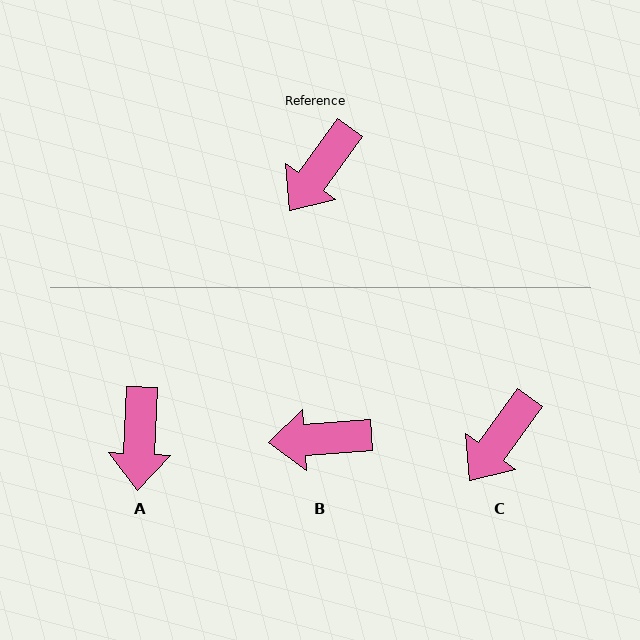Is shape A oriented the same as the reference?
No, it is off by about 34 degrees.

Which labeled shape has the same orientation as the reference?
C.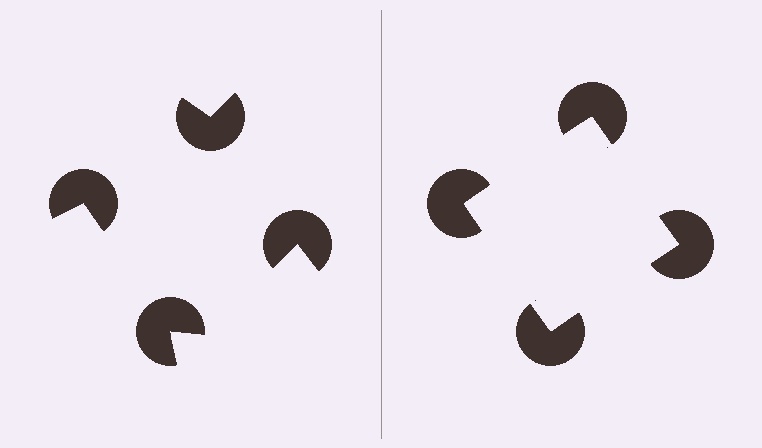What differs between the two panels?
The pac-man discs are positioned identically on both sides; only the wedge orientations differ. On the right they align to a square; on the left they are misaligned.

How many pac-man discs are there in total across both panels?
8 — 4 on each side.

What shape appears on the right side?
An illusory square.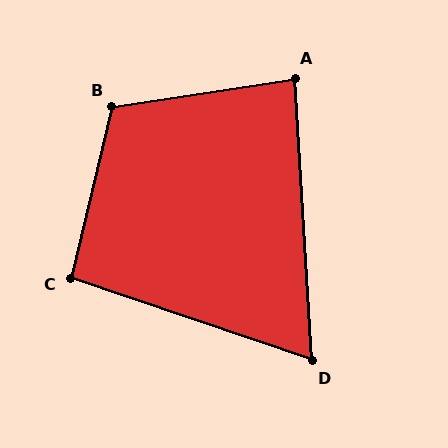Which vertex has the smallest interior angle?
D, at approximately 68 degrees.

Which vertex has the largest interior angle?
B, at approximately 112 degrees.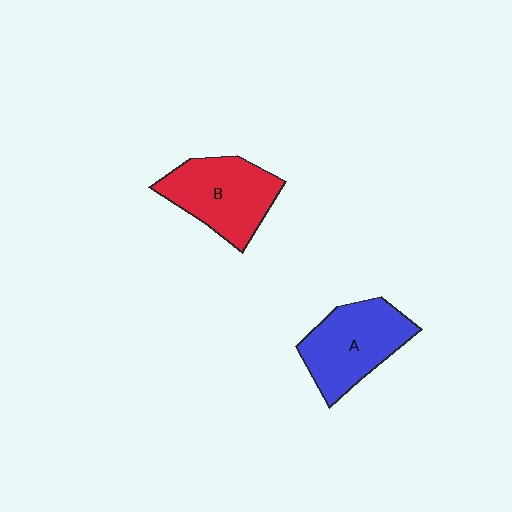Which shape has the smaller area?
Shape B (red).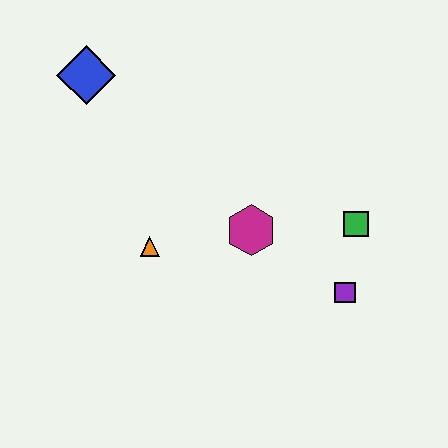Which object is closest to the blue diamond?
The orange triangle is closest to the blue diamond.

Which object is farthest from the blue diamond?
The purple square is farthest from the blue diamond.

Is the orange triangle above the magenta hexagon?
No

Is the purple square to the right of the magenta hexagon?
Yes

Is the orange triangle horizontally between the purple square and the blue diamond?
Yes